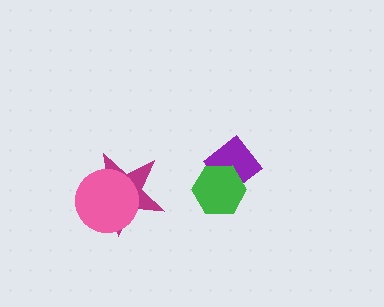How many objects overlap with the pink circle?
1 object overlaps with the pink circle.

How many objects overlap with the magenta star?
1 object overlaps with the magenta star.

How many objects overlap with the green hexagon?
1 object overlaps with the green hexagon.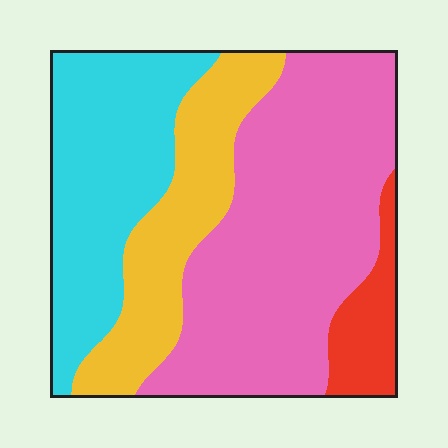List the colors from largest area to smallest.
From largest to smallest: pink, cyan, yellow, red.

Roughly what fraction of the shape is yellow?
Yellow takes up about one fifth (1/5) of the shape.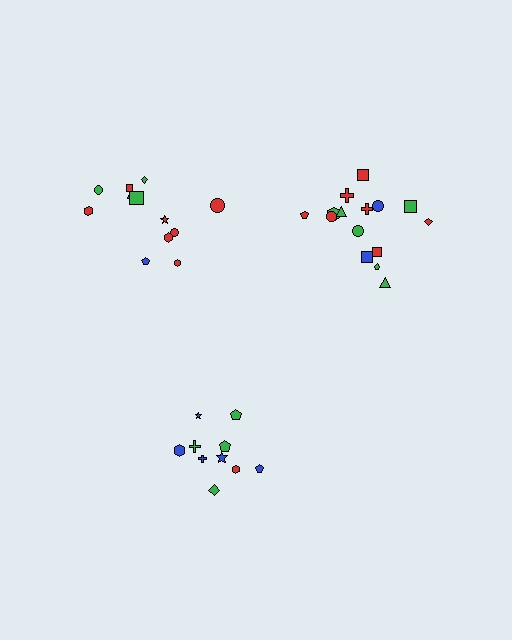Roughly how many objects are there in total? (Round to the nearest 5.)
Roughly 35 objects in total.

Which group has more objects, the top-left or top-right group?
The top-right group.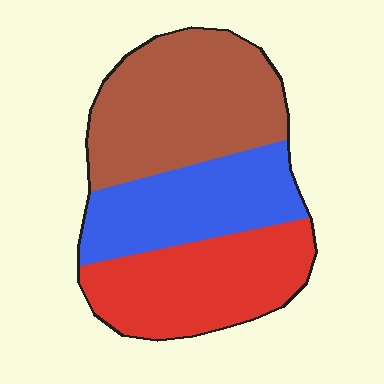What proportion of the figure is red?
Red takes up about one third (1/3) of the figure.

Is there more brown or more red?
Brown.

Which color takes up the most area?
Brown, at roughly 40%.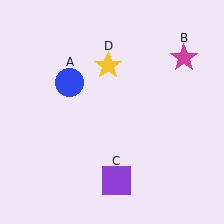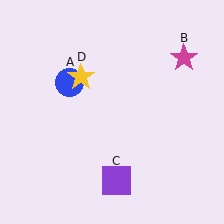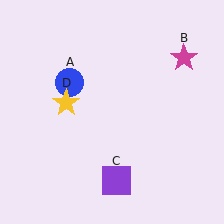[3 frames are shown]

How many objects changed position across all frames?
1 object changed position: yellow star (object D).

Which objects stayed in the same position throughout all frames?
Blue circle (object A) and magenta star (object B) and purple square (object C) remained stationary.